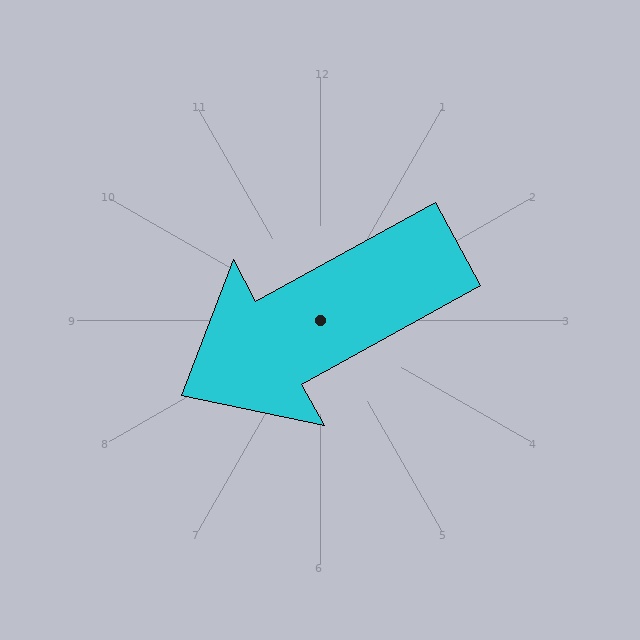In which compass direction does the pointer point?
Southwest.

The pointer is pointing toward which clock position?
Roughly 8 o'clock.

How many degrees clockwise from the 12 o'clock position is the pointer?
Approximately 241 degrees.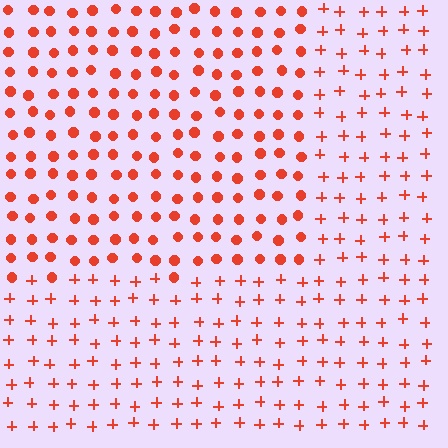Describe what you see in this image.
The image is filled with small red elements arranged in a uniform grid. A rectangle-shaped region contains circles, while the surrounding area contains plus signs. The boundary is defined purely by the change in element shape.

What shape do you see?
I see a rectangle.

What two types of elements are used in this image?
The image uses circles inside the rectangle region and plus signs outside it.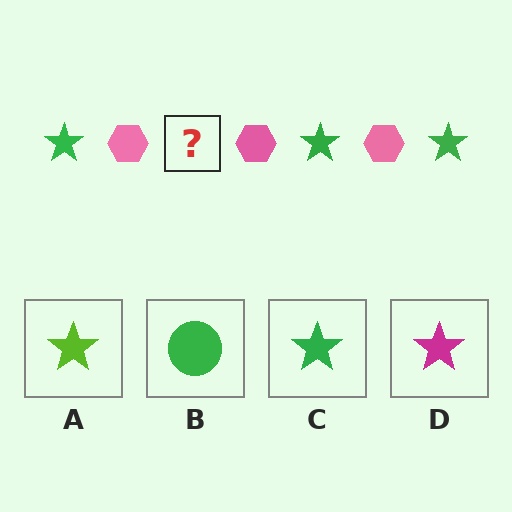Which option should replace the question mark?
Option C.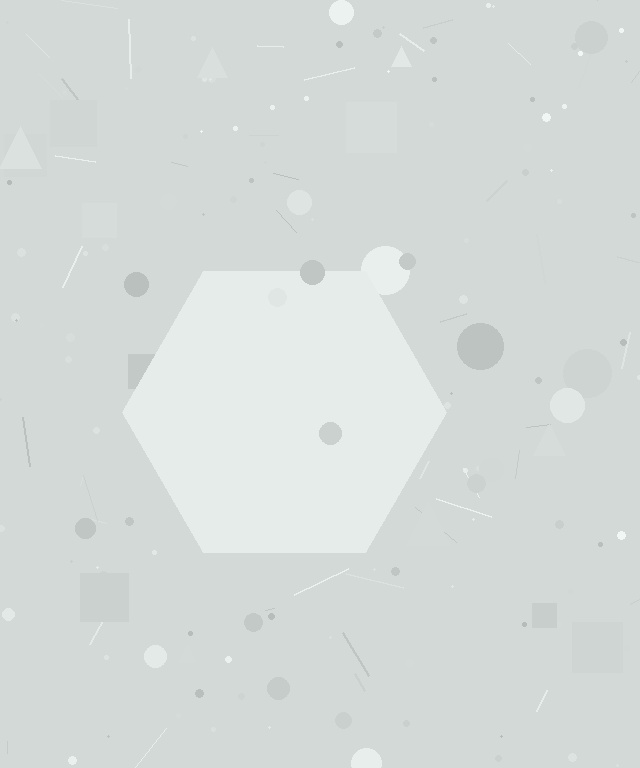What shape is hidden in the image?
A hexagon is hidden in the image.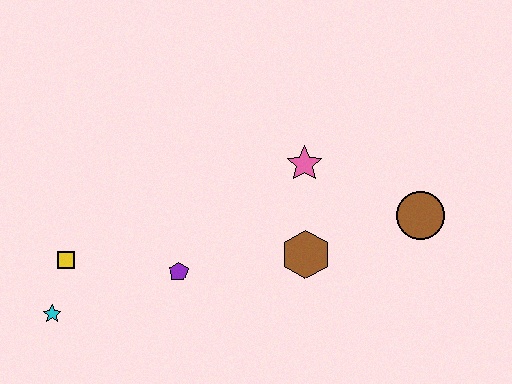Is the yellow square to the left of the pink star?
Yes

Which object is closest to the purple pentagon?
The yellow square is closest to the purple pentagon.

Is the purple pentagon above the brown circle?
No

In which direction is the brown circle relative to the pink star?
The brown circle is to the right of the pink star.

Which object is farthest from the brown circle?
The cyan star is farthest from the brown circle.